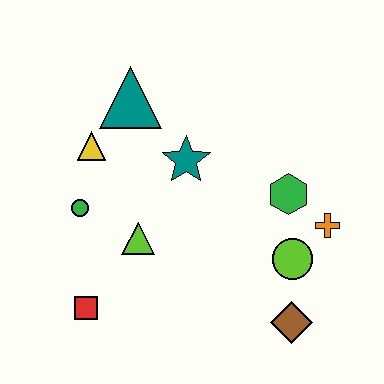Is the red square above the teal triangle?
No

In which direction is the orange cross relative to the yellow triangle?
The orange cross is to the right of the yellow triangle.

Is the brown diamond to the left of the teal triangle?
No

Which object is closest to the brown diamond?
The lime circle is closest to the brown diamond.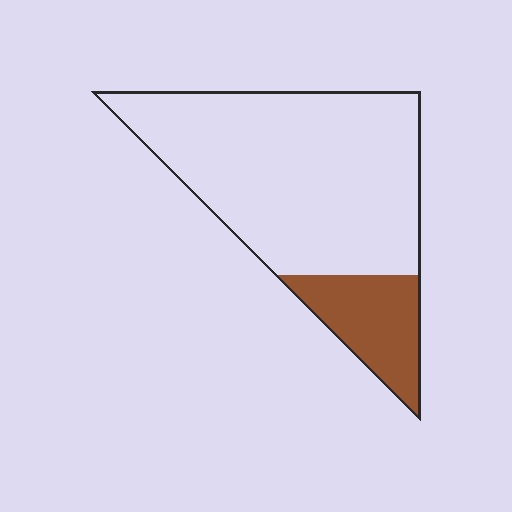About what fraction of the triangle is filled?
About one fifth (1/5).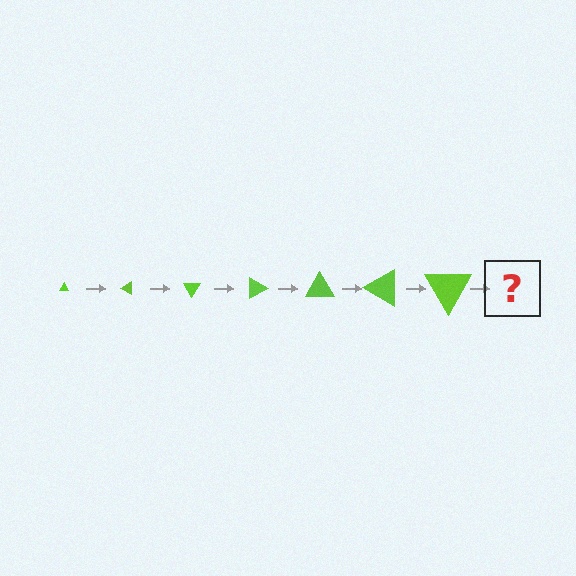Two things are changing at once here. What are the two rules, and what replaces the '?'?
The two rules are that the triangle grows larger each step and it rotates 30 degrees each step. The '?' should be a triangle, larger than the previous one and rotated 210 degrees from the start.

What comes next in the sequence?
The next element should be a triangle, larger than the previous one and rotated 210 degrees from the start.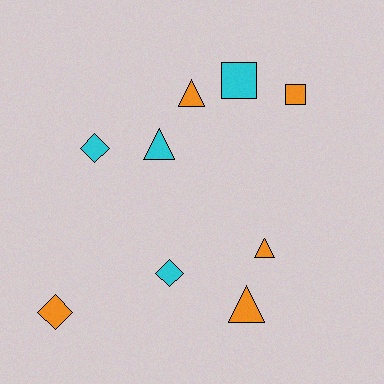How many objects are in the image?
There are 9 objects.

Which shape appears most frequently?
Triangle, with 4 objects.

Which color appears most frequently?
Orange, with 5 objects.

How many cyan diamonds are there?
There are 2 cyan diamonds.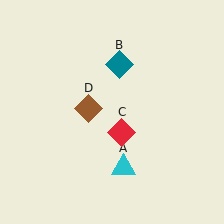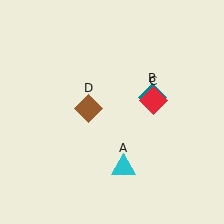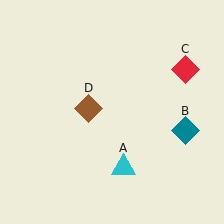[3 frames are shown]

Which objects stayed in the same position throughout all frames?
Cyan triangle (object A) and brown diamond (object D) remained stationary.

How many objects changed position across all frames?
2 objects changed position: teal diamond (object B), red diamond (object C).